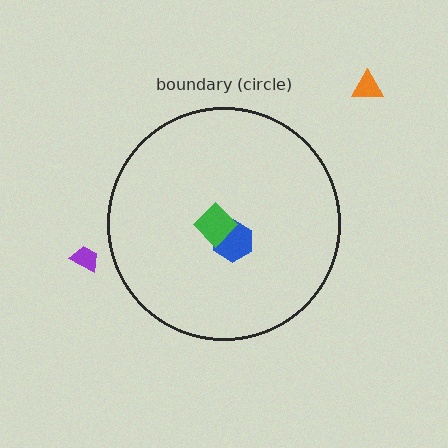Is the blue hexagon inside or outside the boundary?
Inside.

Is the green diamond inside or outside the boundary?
Inside.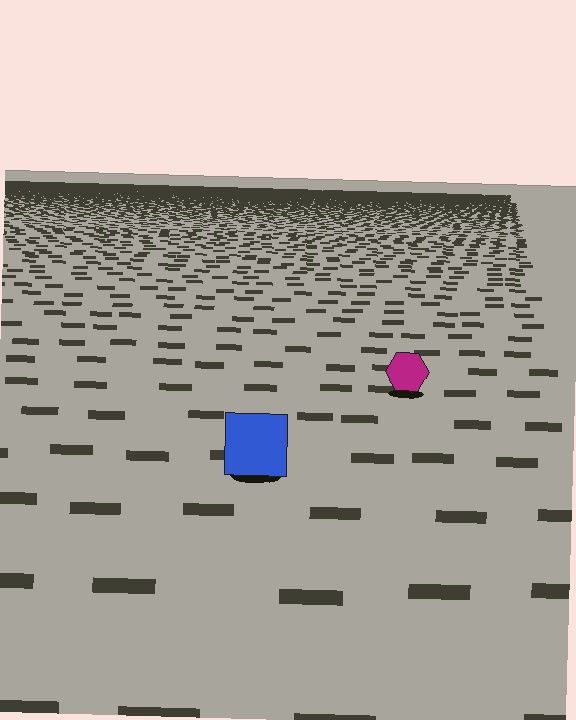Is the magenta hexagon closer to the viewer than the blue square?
No. The blue square is closer — you can tell from the texture gradient: the ground texture is coarser near it.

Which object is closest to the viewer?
The blue square is closest. The texture marks near it are larger and more spread out.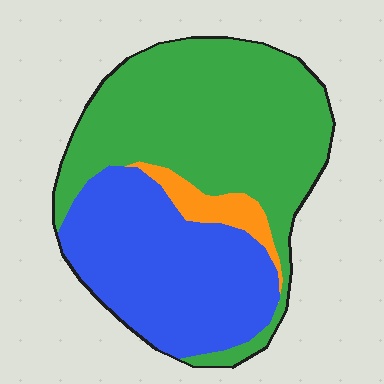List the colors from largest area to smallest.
From largest to smallest: green, blue, orange.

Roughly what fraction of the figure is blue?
Blue takes up about two fifths (2/5) of the figure.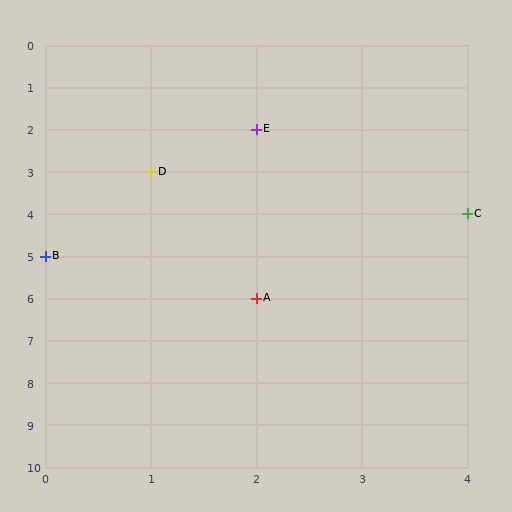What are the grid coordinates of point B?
Point B is at grid coordinates (0, 5).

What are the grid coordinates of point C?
Point C is at grid coordinates (4, 4).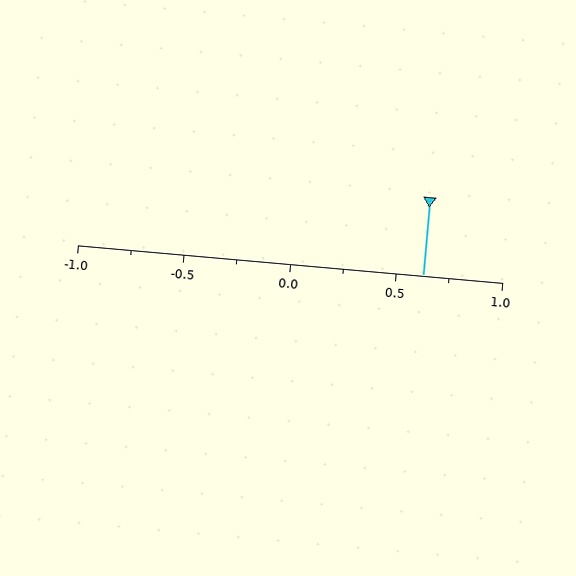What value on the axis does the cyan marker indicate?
The marker indicates approximately 0.62.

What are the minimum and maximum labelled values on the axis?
The axis runs from -1.0 to 1.0.